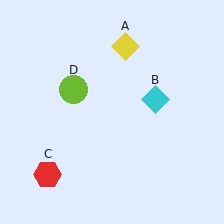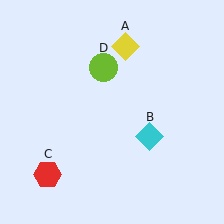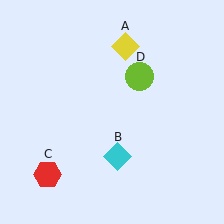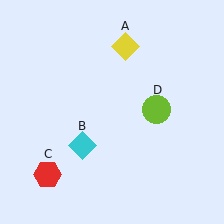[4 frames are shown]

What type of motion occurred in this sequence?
The cyan diamond (object B), lime circle (object D) rotated clockwise around the center of the scene.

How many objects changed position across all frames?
2 objects changed position: cyan diamond (object B), lime circle (object D).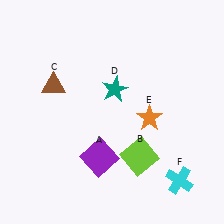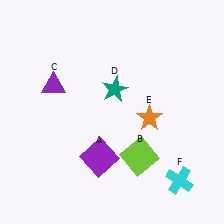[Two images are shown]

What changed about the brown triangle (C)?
In Image 1, C is brown. In Image 2, it changed to purple.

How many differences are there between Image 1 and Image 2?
There is 1 difference between the two images.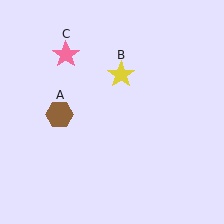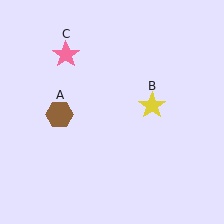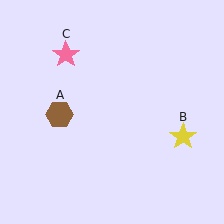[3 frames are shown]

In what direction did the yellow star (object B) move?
The yellow star (object B) moved down and to the right.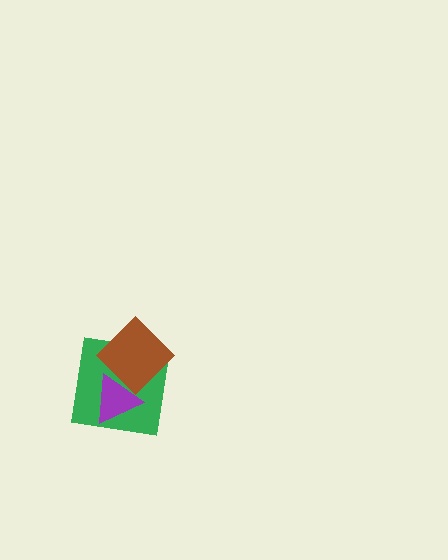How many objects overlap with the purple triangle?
2 objects overlap with the purple triangle.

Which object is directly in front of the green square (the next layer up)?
The purple triangle is directly in front of the green square.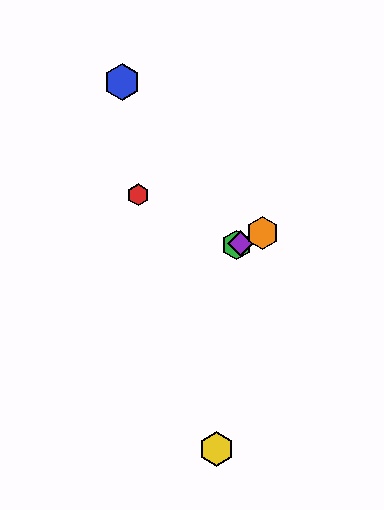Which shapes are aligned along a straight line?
The green hexagon, the purple diamond, the orange hexagon are aligned along a straight line.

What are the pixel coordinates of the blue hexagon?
The blue hexagon is at (122, 82).